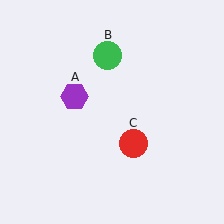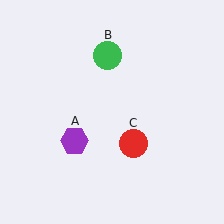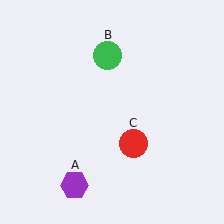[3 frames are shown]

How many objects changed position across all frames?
1 object changed position: purple hexagon (object A).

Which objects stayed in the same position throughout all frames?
Green circle (object B) and red circle (object C) remained stationary.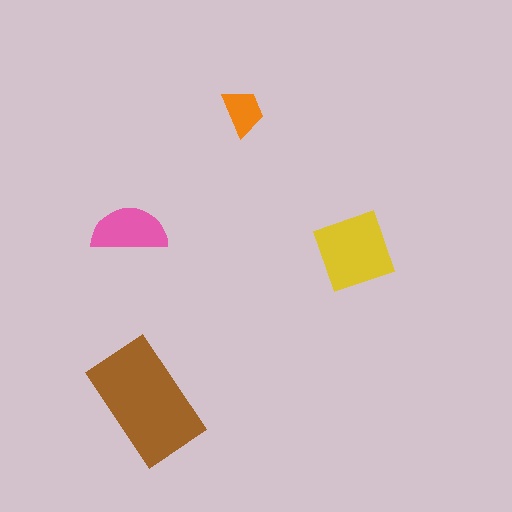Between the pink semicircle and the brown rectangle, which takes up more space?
The brown rectangle.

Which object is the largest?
The brown rectangle.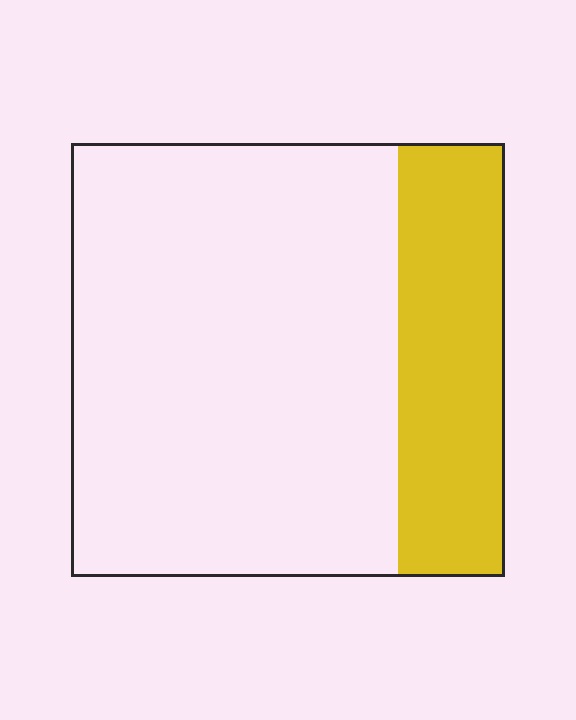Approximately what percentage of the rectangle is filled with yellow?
Approximately 25%.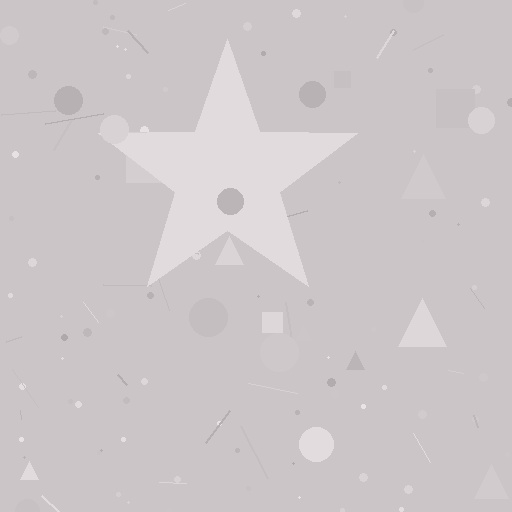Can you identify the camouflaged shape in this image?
The camouflaged shape is a star.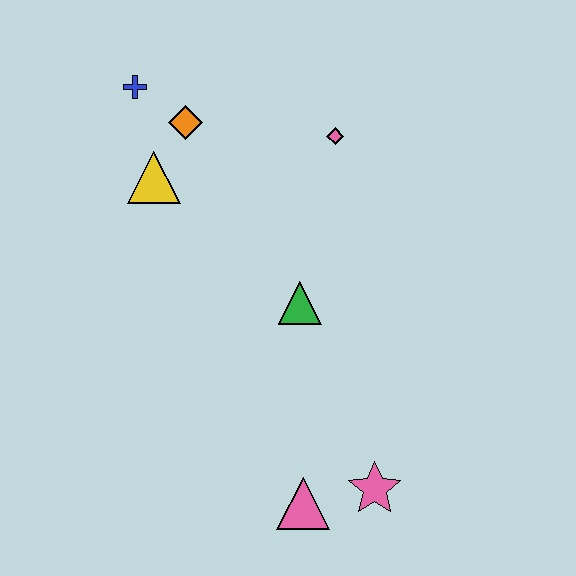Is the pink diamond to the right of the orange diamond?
Yes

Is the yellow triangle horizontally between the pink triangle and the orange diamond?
No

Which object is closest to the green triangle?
The pink diamond is closest to the green triangle.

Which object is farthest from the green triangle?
The blue cross is farthest from the green triangle.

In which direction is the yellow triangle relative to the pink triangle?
The yellow triangle is above the pink triangle.